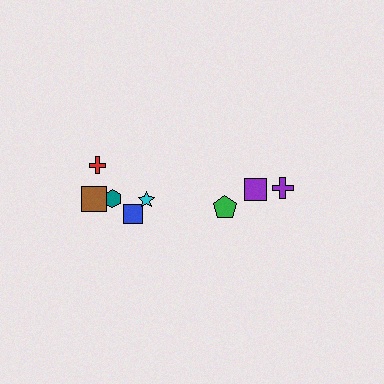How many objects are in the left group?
There are 5 objects.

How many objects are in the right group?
There are 3 objects.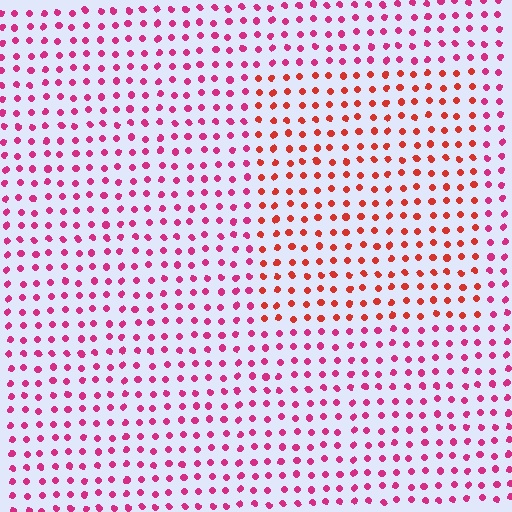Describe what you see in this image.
The image is filled with small magenta elements in a uniform arrangement. A rectangle-shaped region is visible where the elements are tinted to a slightly different hue, forming a subtle color boundary.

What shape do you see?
I see a rectangle.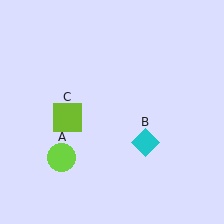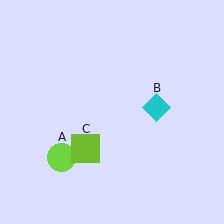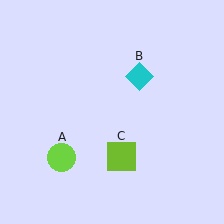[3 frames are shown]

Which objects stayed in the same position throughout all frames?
Lime circle (object A) remained stationary.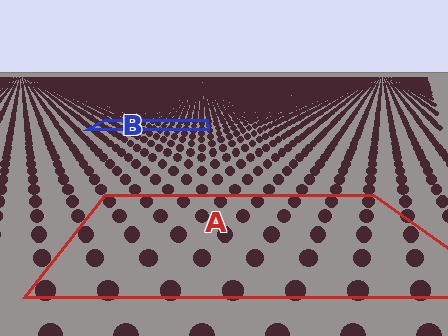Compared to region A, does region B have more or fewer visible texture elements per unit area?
Region B has more texture elements per unit area — they are packed more densely because it is farther away.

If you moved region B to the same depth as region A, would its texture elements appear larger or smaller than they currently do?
They would appear larger. At a closer depth, the same texture elements are projected at a bigger on-screen size.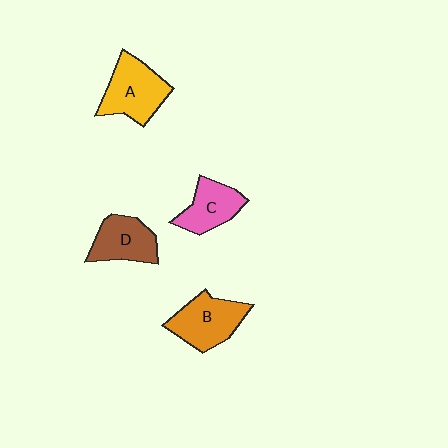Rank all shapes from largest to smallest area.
From largest to smallest: A (yellow), B (orange), D (brown), C (pink).